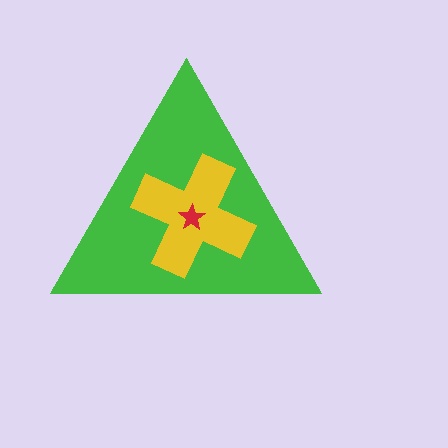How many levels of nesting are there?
3.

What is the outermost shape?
The green triangle.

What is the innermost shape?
The red star.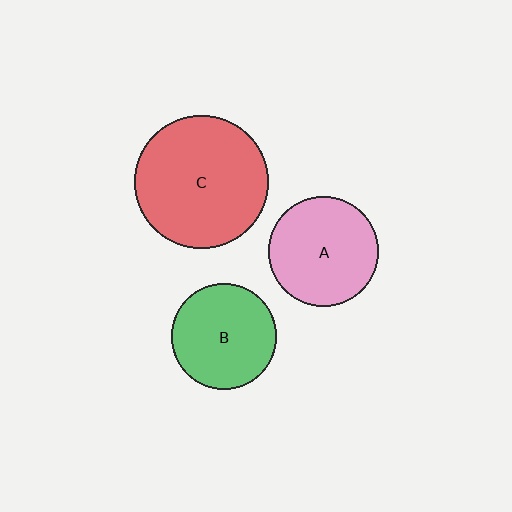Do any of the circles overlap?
No, none of the circles overlap.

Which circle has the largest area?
Circle C (red).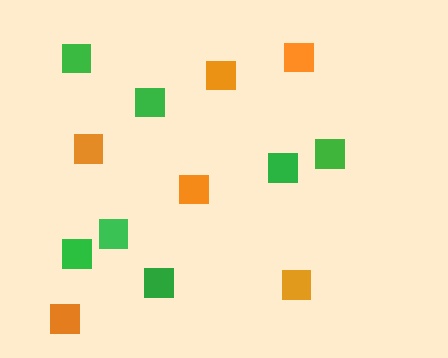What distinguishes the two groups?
There are 2 groups: one group of green squares (7) and one group of orange squares (6).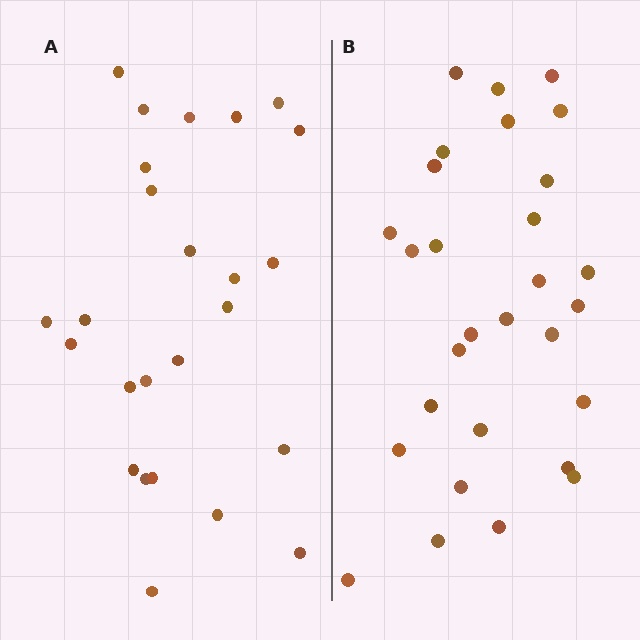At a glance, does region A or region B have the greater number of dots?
Region B (the right region) has more dots.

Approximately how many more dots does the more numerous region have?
Region B has about 4 more dots than region A.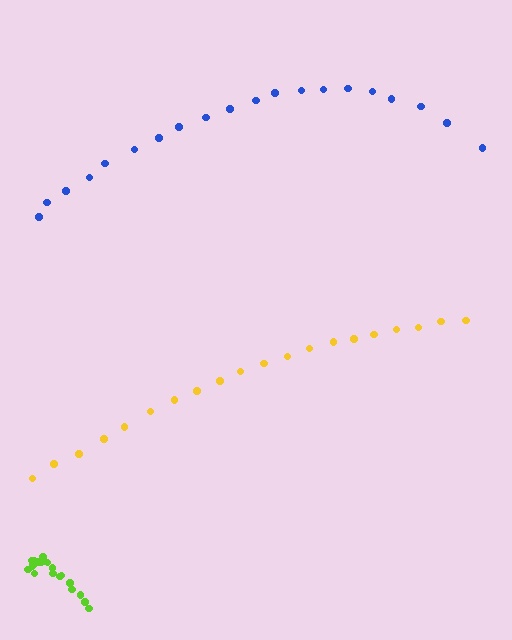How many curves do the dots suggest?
There are 3 distinct paths.